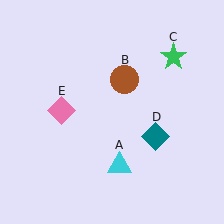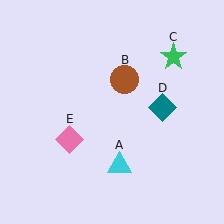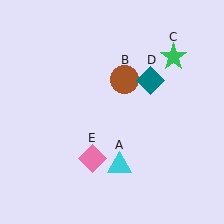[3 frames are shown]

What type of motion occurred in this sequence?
The teal diamond (object D), pink diamond (object E) rotated counterclockwise around the center of the scene.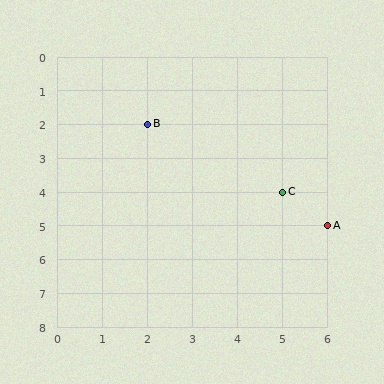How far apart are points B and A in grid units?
Points B and A are 4 columns and 3 rows apart (about 5.0 grid units diagonally).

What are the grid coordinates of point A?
Point A is at grid coordinates (6, 5).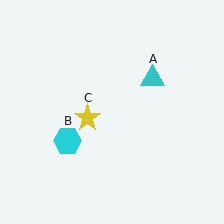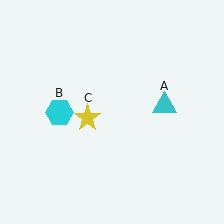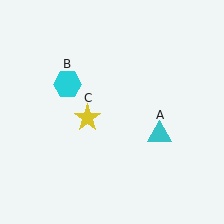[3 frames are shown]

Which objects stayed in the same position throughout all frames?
Yellow star (object C) remained stationary.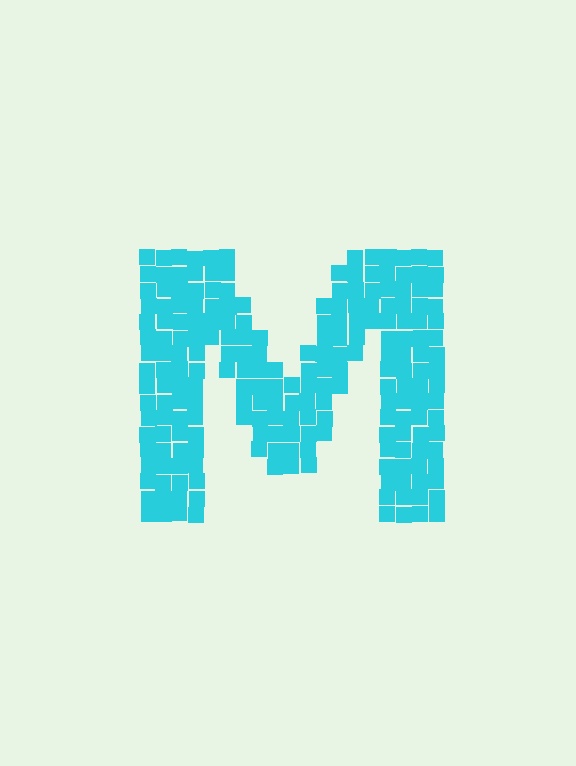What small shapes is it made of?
It is made of small squares.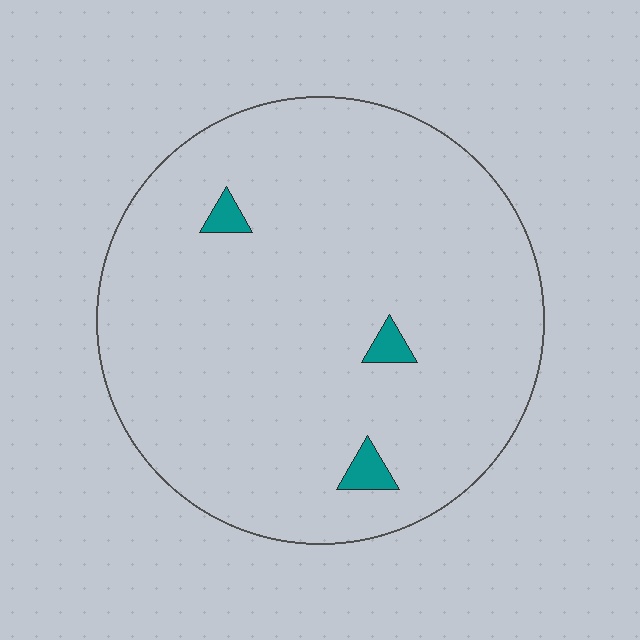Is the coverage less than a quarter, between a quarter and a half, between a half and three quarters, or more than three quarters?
Less than a quarter.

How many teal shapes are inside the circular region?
3.